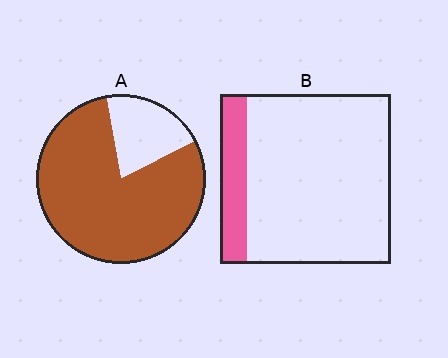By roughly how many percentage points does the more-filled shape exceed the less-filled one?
By roughly 65 percentage points (A over B).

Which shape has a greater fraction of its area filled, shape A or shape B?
Shape A.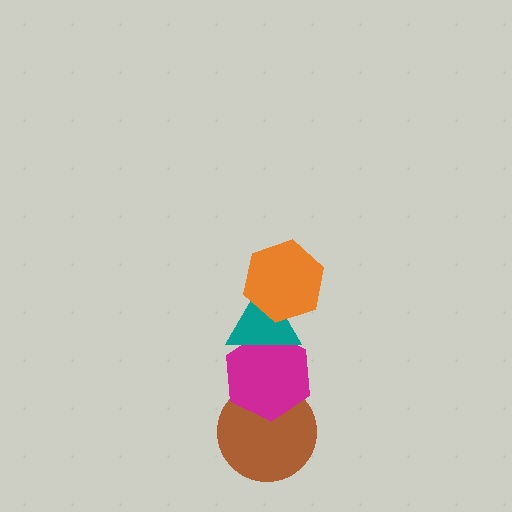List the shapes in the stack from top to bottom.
From top to bottom: the orange hexagon, the teal triangle, the magenta hexagon, the brown circle.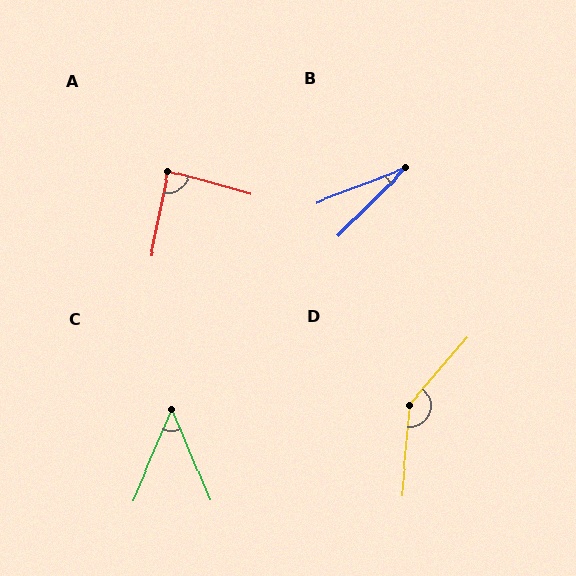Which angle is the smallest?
B, at approximately 24 degrees.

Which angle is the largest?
D, at approximately 145 degrees.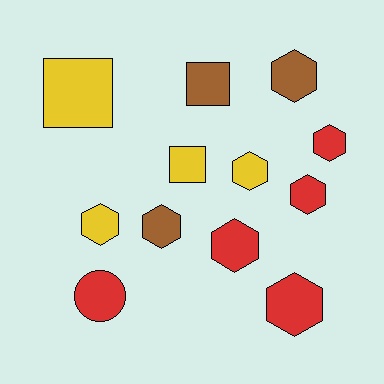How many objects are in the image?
There are 12 objects.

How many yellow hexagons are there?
There are 2 yellow hexagons.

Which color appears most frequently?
Red, with 5 objects.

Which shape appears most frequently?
Hexagon, with 8 objects.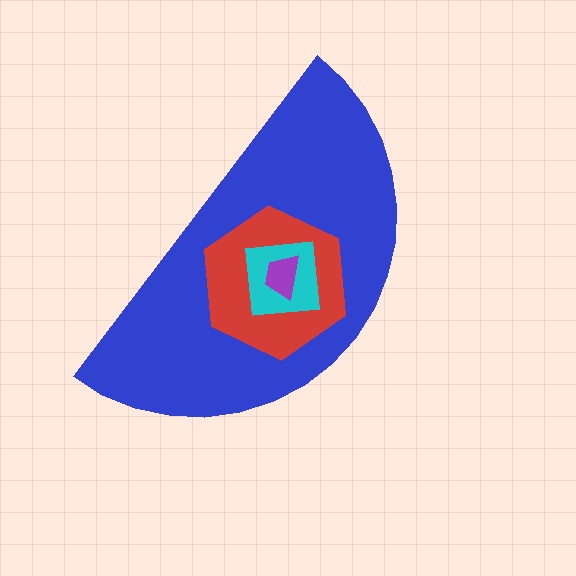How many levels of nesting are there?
4.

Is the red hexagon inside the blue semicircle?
Yes.